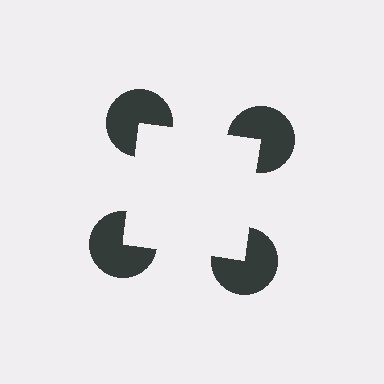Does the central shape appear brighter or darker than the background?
It typically appears slightly brighter than the background, even though no actual brightness change is drawn.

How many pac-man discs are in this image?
There are 4 — one at each vertex of the illusory square.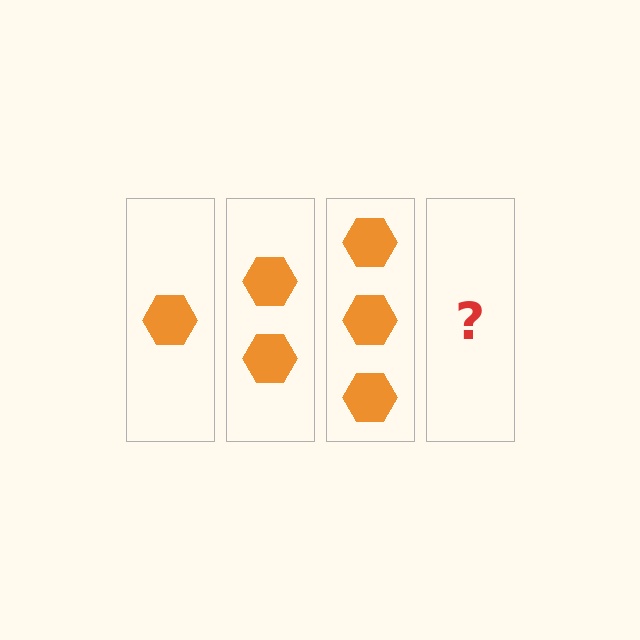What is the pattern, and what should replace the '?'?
The pattern is that each step adds one more hexagon. The '?' should be 4 hexagons.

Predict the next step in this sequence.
The next step is 4 hexagons.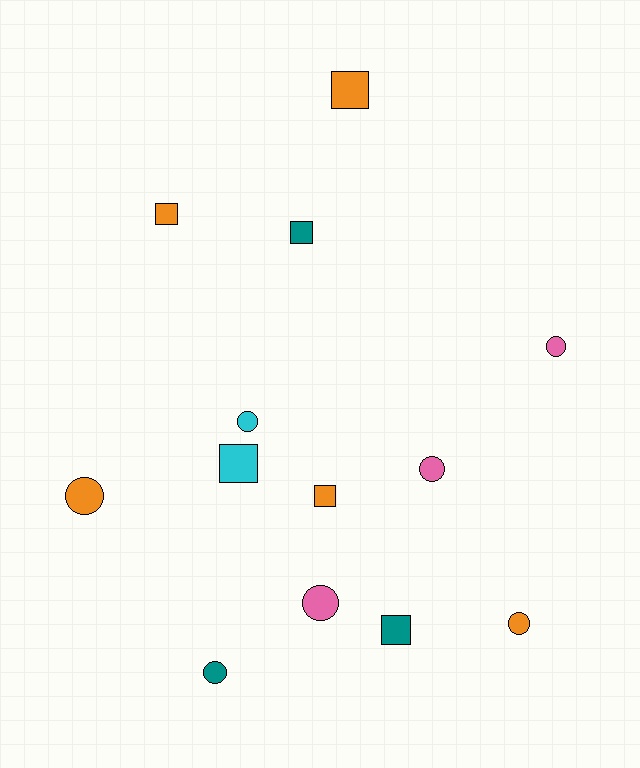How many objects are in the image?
There are 13 objects.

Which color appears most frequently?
Orange, with 5 objects.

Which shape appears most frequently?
Circle, with 7 objects.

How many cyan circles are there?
There is 1 cyan circle.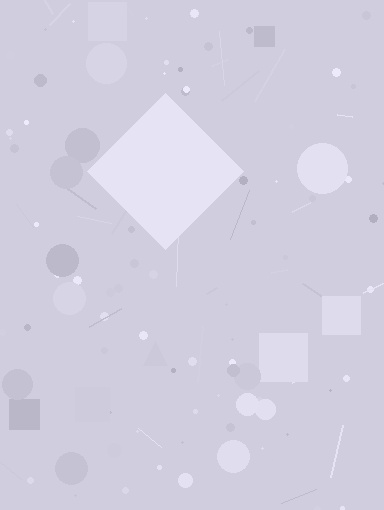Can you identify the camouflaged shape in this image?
The camouflaged shape is a diamond.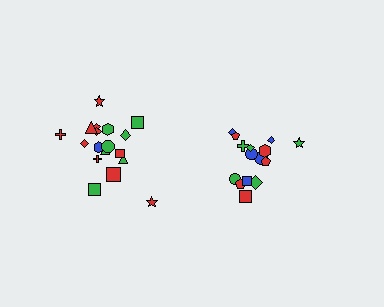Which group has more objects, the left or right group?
The left group.